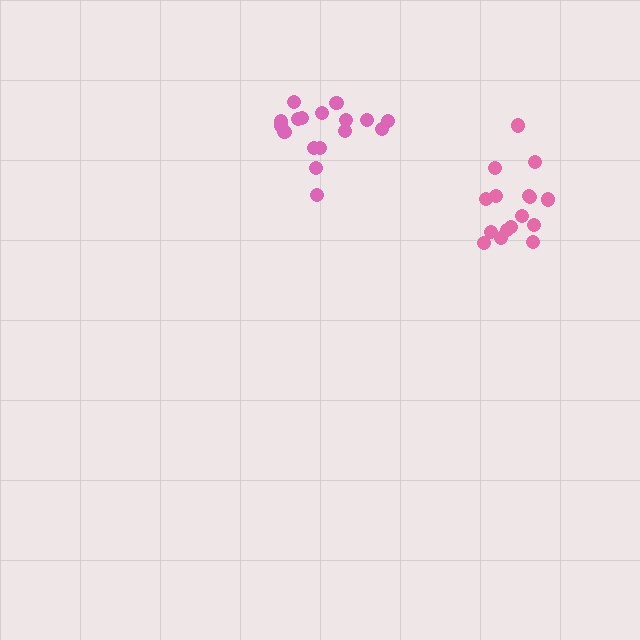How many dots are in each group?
Group 1: 17 dots, Group 2: 16 dots (33 total).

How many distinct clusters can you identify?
There are 2 distinct clusters.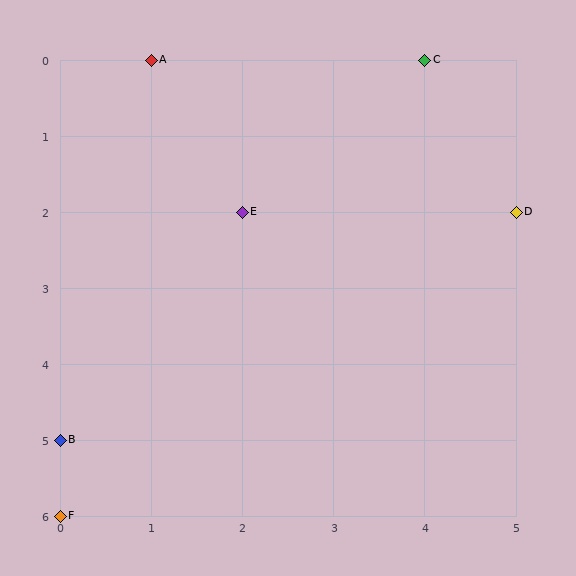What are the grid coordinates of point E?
Point E is at grid coordinates (2, 2).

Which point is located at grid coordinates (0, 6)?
Point F is at (0, 6).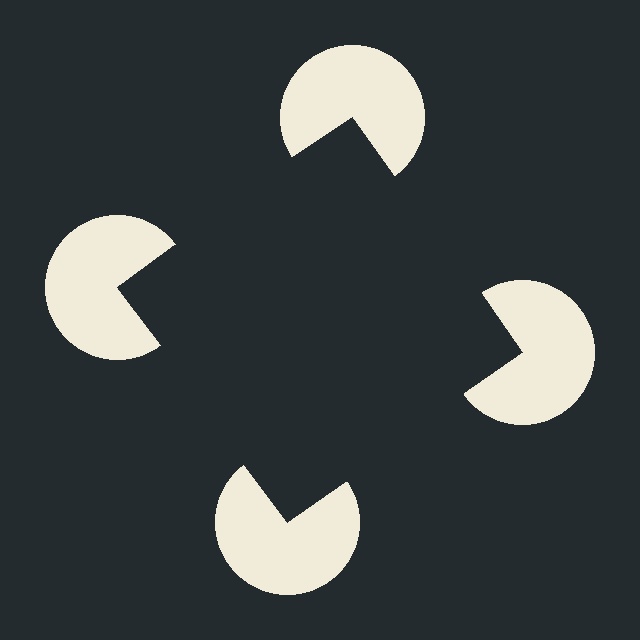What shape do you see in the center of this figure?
An illusory square — its edges are inferred from the aligned wedge cuts in the pac-man discs, not physically drawn.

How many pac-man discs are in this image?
There are 4 — one at each vertex of the illusory square.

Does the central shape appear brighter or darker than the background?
It typically appears slightly darker than the background, even though no actual brightness change is drawn.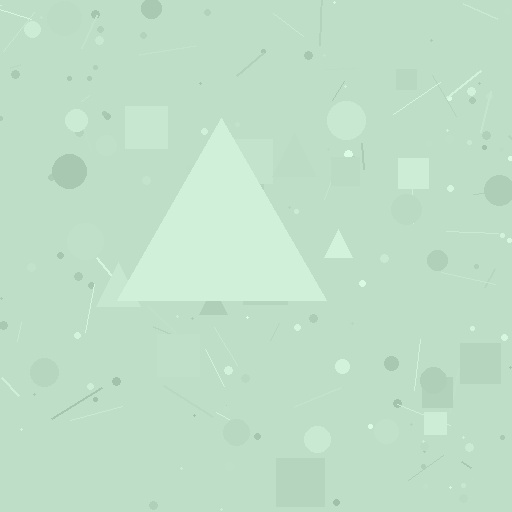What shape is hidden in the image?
A triangle is hidden in the image.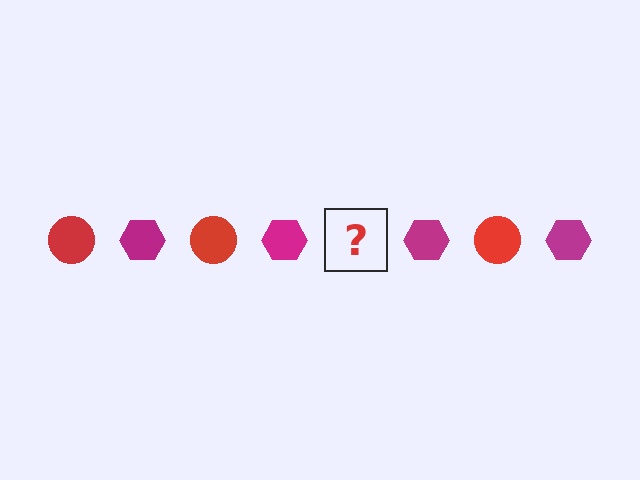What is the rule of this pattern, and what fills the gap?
The rule is that the pattern alternates between red circle and magenta hexagon. The gap should be filled with a red circle.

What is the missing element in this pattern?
The missing element is a red circle.